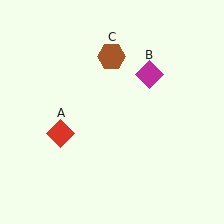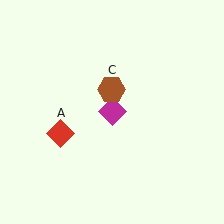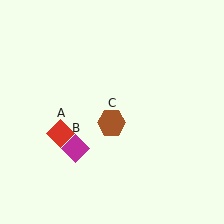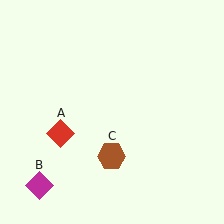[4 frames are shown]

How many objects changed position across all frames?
2 objects changed position: magenta diamond (object B), brown hexagon (object C).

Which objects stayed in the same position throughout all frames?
Red diamond (object A) remained stationary.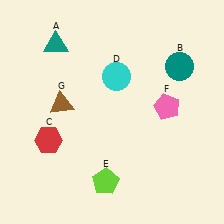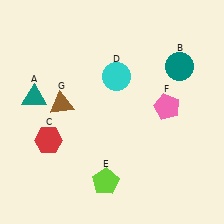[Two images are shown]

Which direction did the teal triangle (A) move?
The teal triangle (A) moved down.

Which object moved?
The teal triangle (A) moved down.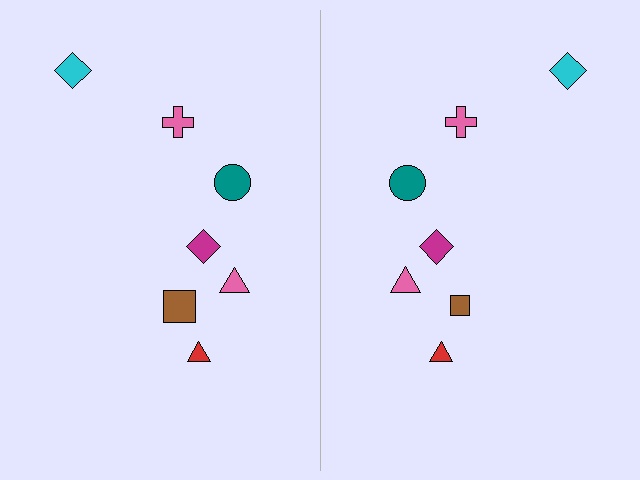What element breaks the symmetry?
The brown square on the right side has a different size than its mirror counterpart.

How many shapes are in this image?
There are 14 shapes in this image.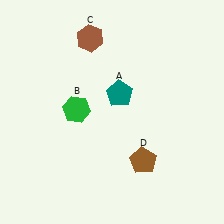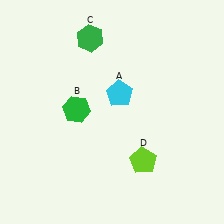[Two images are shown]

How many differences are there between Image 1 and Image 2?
There are 3 differences between the two images.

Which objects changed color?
A changed from teal to cyan. C changed from brown to green. D changed from brown to lime.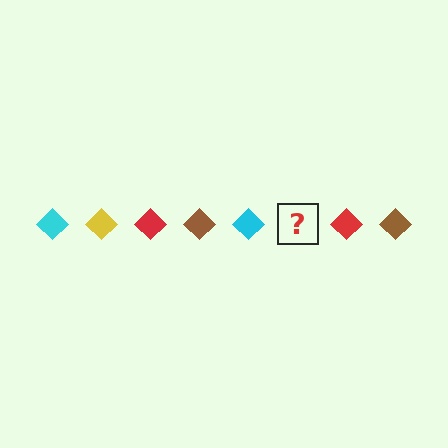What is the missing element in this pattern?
The missing element is a yellow diamond.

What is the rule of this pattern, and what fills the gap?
The rule is that the pattern cycles through cyan, yellow, red, brown diamonds. The gap should be filled with a yellow diamond.